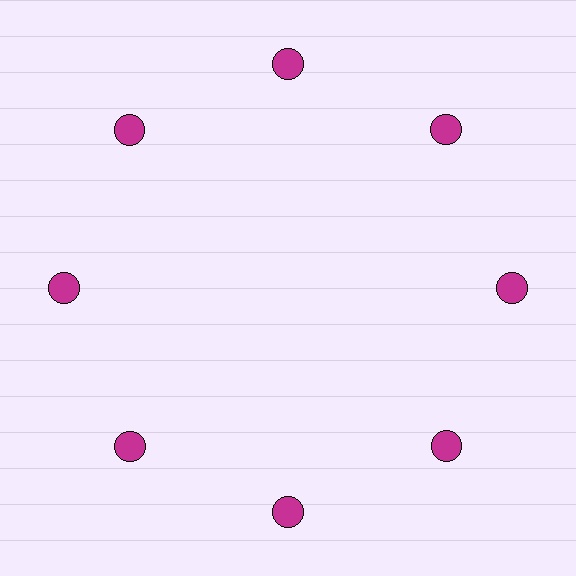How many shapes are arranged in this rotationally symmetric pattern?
There are 8 shapes, arranged in 8 groups of 1.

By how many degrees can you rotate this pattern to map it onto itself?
The pattern maps onto itself every 45 degrees of rotation.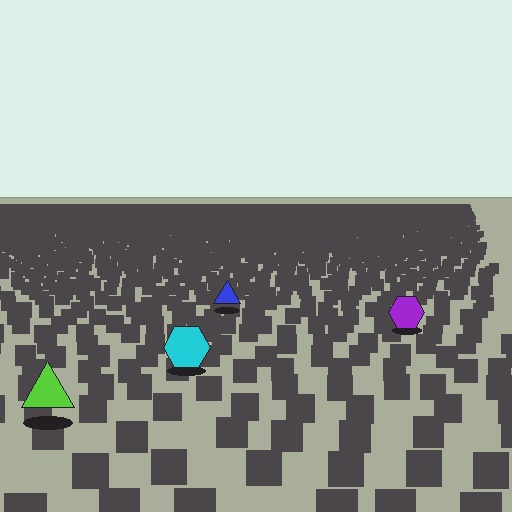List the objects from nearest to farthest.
From nearest to farthest: the lime triangle, the cyan hexagon, the purple hexagon, the blue triangle.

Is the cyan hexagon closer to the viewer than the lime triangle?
No. The lime triangle is closer — you can tell from the texture gradient: the ground texture is coarser near it.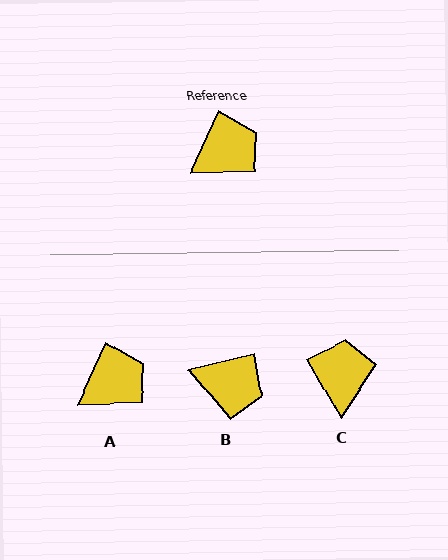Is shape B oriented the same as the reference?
No, it is off by about 52 degrees.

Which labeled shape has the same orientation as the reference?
A.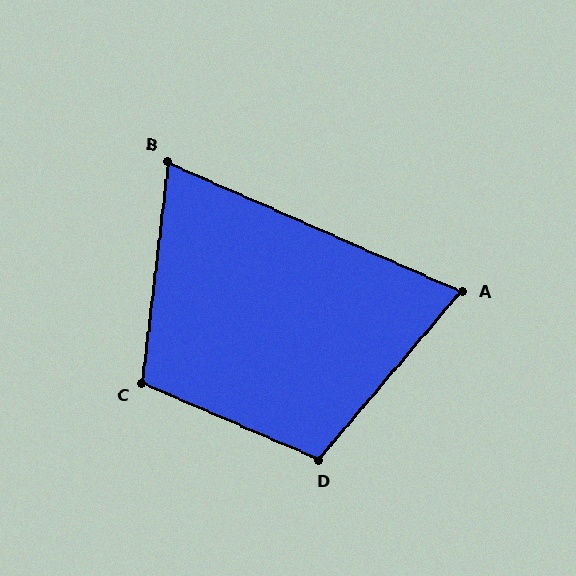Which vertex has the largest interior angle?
D, at approximately 107 degrees.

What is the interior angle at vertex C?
Approximately 107 degrees (obtuse).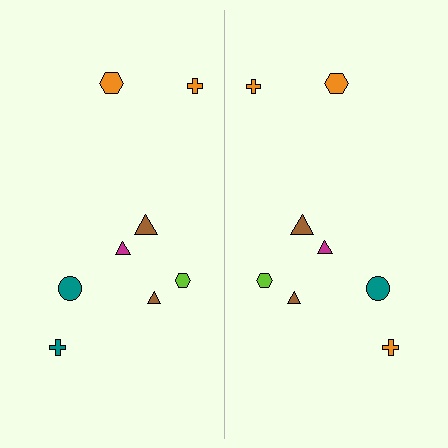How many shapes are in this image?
There are 16 shapes in this image.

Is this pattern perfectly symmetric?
No, the pattern is not perfectly symmetric. The orange cross on the right side breaks the symmetry — its mirror counterpart is teal.